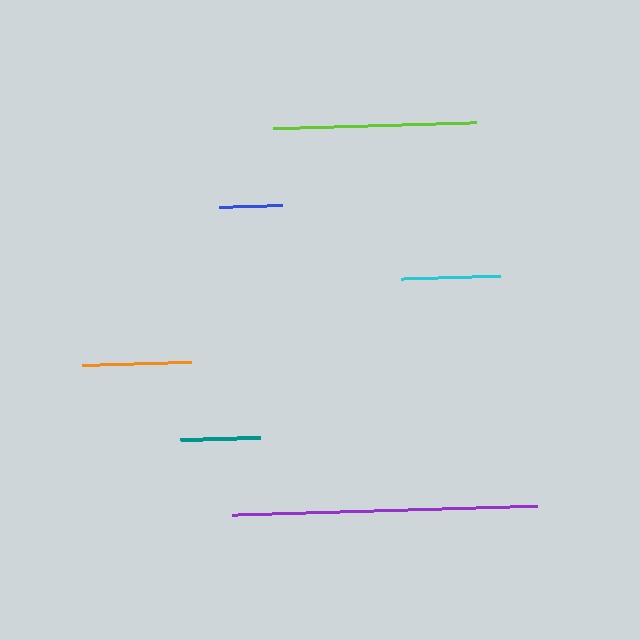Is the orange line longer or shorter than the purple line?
The purple line is longer than the orange line.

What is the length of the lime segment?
The lime segment is approximately 203 pixels long.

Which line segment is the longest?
The purple line is the longest at approximately 305 pixels.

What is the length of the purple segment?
The purple segment is approximately 305 pixels long.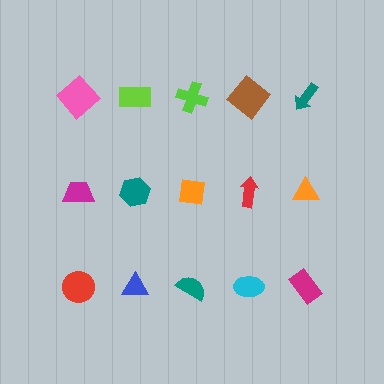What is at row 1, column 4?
A brown diamond.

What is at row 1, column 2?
A lime rectangle.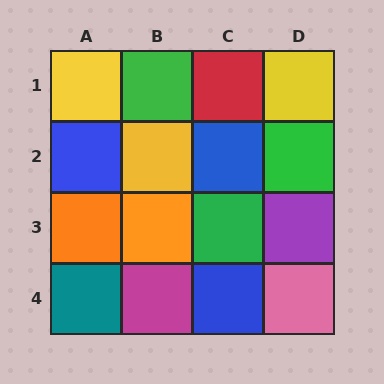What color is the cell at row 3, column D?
Purple.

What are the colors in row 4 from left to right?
Teal, magenta, blue, pink.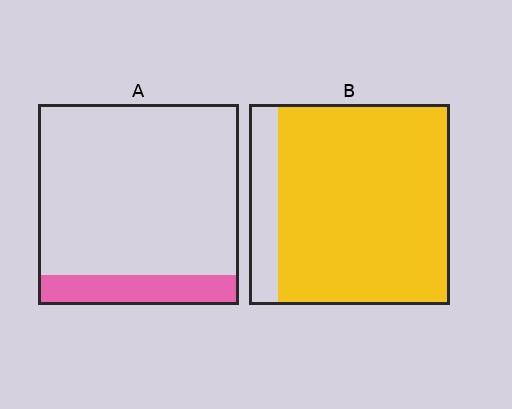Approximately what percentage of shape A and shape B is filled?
A is approximately 15% and B is approximately 85%.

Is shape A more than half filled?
No.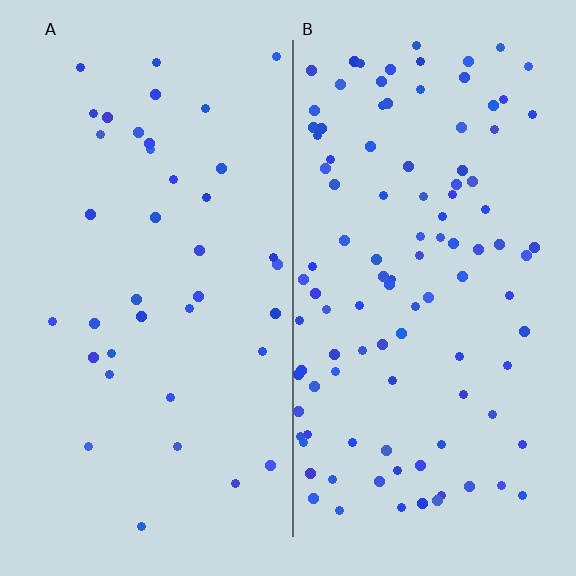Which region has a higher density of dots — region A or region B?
B (the right).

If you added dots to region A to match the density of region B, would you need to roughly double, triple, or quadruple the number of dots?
Approximately triple.